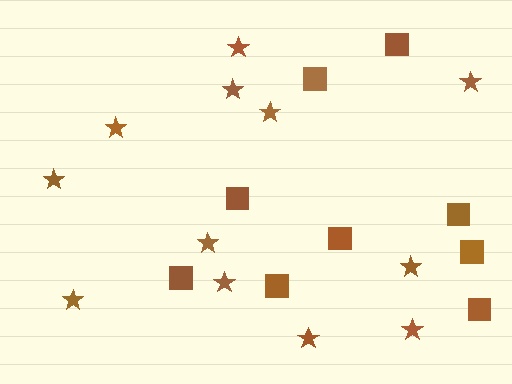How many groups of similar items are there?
There are 2 groups: one group of stars (12) and one group of squares (9).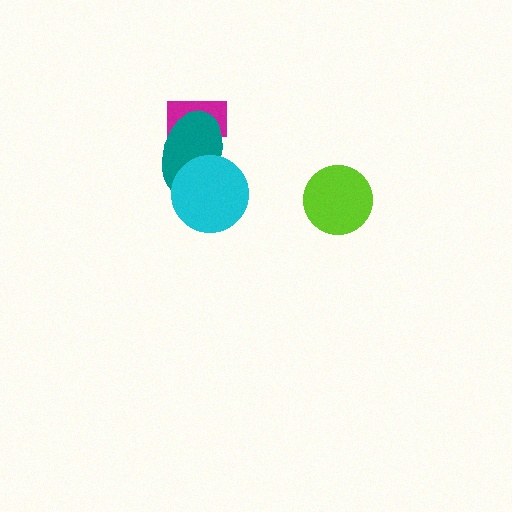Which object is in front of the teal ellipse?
The cyan circle is in front of the teal ellipse.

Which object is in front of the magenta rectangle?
The teal ellipse is in front of the magenta rectangle.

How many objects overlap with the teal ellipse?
2 objects overlap with the teal ellipse.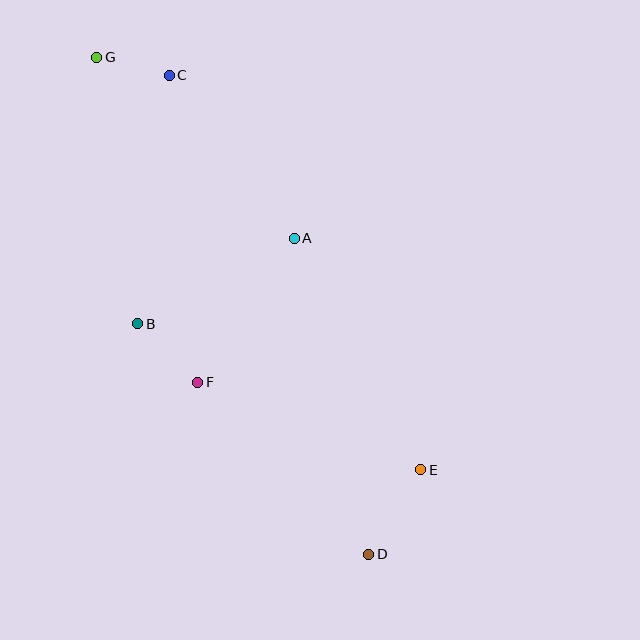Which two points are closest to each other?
Points C and G are closest to each other.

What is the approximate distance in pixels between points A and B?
The distance between A and B is approximately 178 pixels.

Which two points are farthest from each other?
Points D and G are farthest from each other.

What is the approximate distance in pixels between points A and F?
The distance between A and F is approximately 173 pixels.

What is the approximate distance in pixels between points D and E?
The distance between D and E is approximately 99 pixels.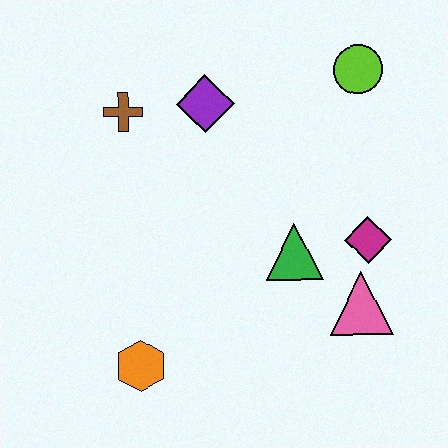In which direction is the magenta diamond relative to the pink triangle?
The magenta diamond is above the pink triangle.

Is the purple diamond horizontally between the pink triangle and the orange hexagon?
Yes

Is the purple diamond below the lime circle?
Yes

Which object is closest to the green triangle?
The magenta diamond is closest to the green triangle.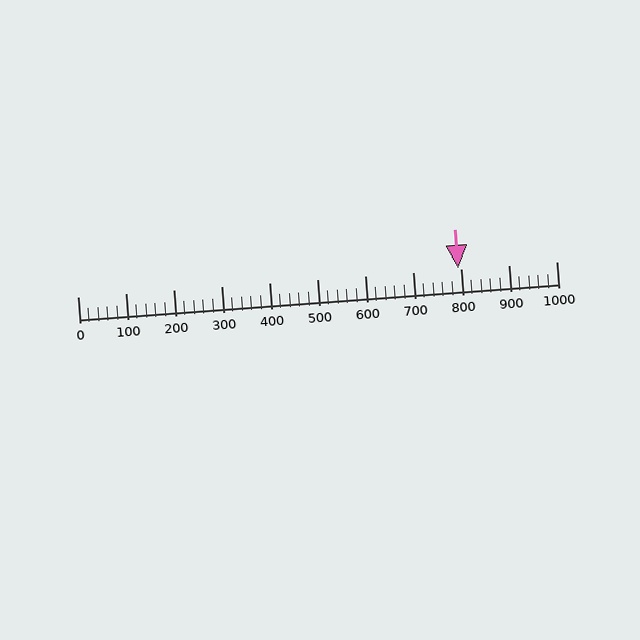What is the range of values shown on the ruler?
The ruler shows values from 0 to 1000.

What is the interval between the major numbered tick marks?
The major tick marks are spaced 100 units apart.